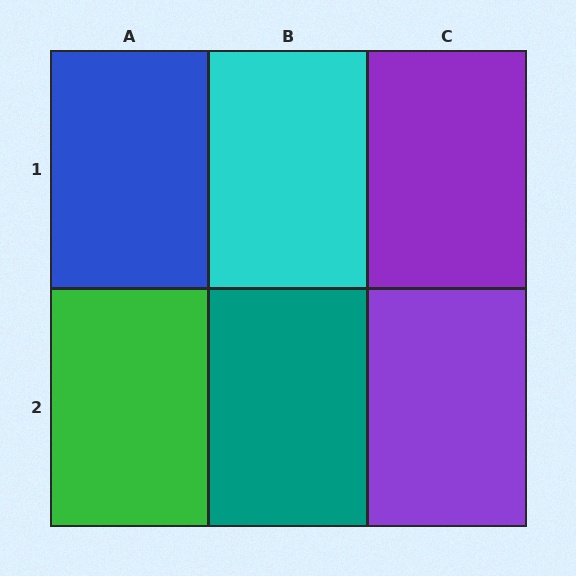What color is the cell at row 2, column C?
Purple.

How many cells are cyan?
1 cell is cyan.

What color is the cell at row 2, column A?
Green.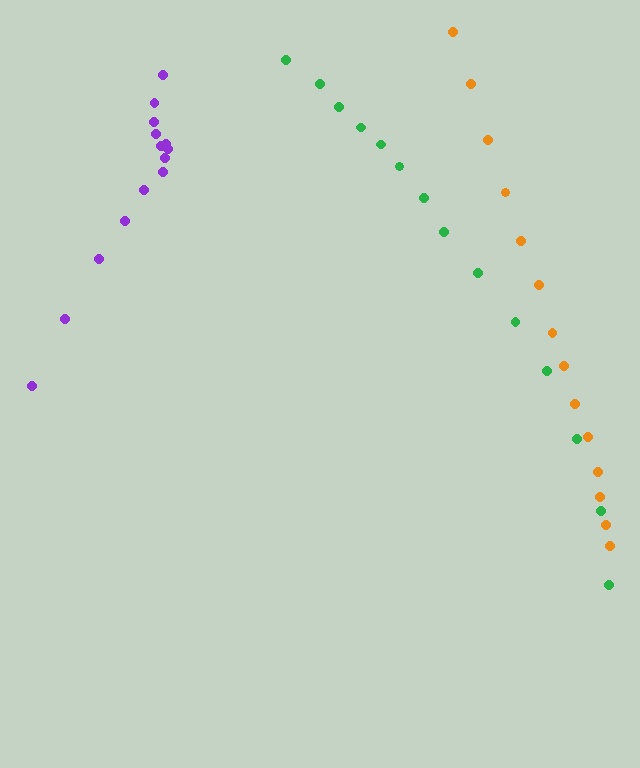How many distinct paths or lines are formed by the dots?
There are 3 distinct paths.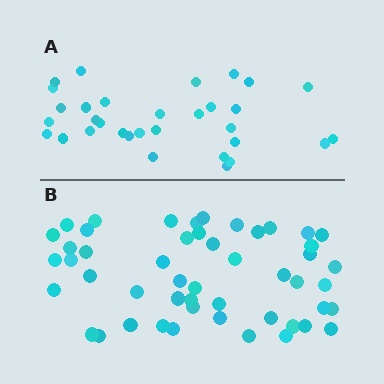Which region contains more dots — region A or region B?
Region B (the bottom region) has more dots.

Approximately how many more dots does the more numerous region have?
Region B has approximately 20 more dots than region A.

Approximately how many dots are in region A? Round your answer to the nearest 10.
About 30 dots. (The exact count is 32, which rounds to 30.)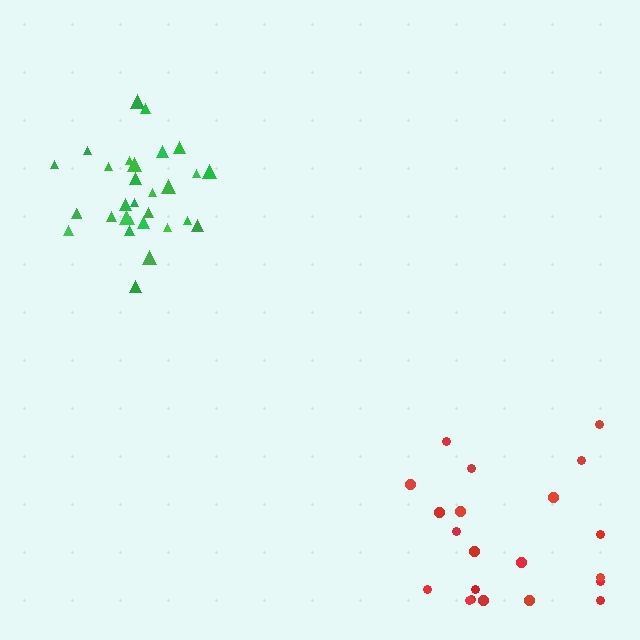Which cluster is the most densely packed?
Green.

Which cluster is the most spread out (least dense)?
Red.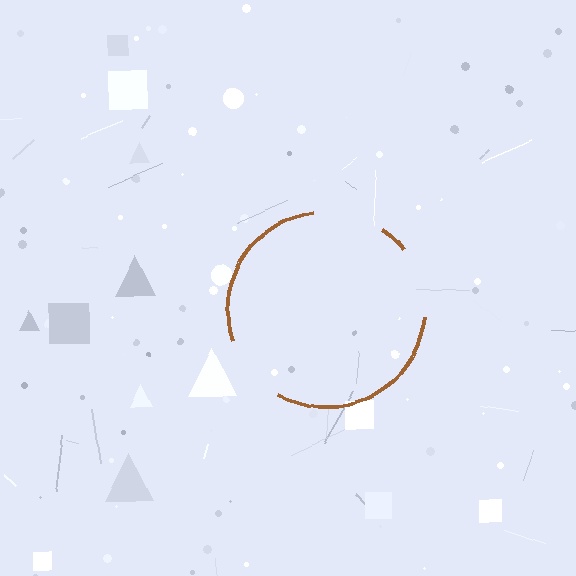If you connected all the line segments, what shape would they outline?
They would outline a circle.